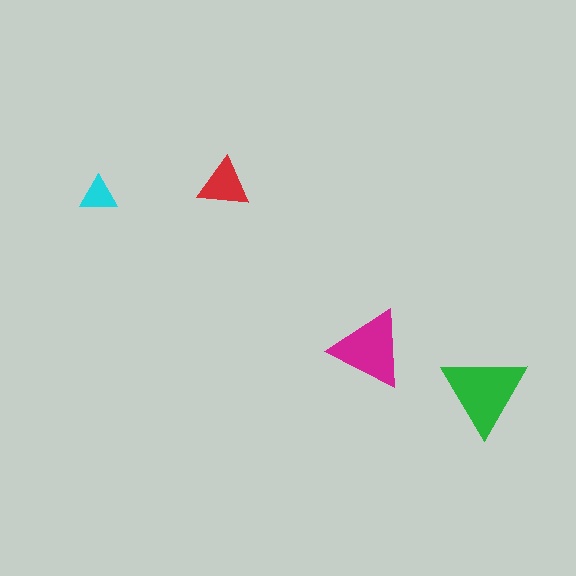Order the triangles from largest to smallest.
the green one, the magenta one, the red one, the cyan one.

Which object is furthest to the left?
The cyan triangle is leftmost.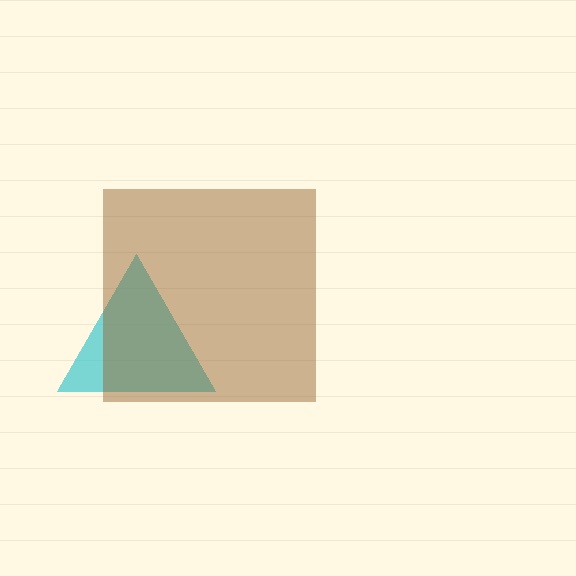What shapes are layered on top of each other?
The layered shapes are: a cyan triangle, a brown square.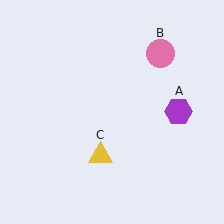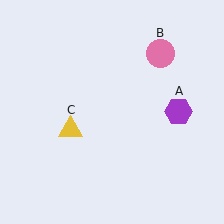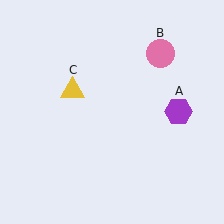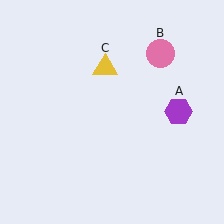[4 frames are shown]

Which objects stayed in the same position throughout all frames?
Purple hexagon (object A) and pink circle (object B) remained stationary.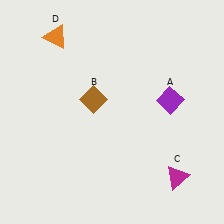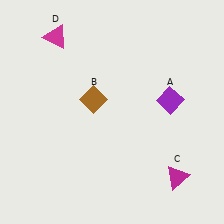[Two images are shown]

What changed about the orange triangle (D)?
In Image 1, D is orange. In Image 2, it changed to magenta.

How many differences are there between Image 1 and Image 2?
There is 1 difference between the two images.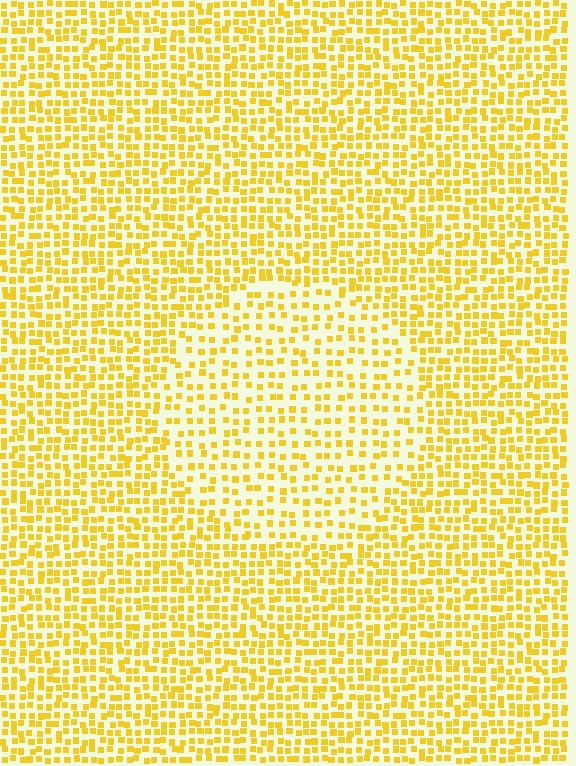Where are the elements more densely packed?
The elements are more densely packed outside the circle boundary.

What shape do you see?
I see a circle.